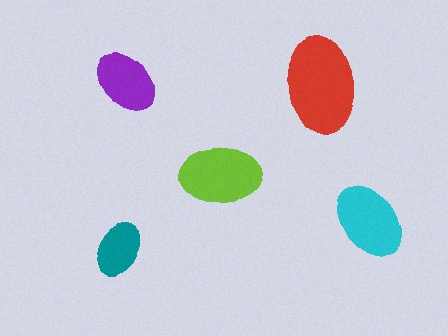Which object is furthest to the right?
The cyan ellipse is rightmost.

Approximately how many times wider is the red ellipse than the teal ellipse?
About 1.5 times wider.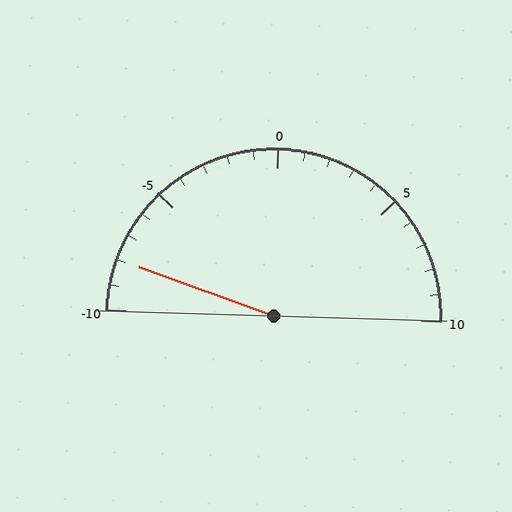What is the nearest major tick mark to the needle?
The nearest major tick mark is -10.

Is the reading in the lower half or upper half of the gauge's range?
The reading is in the lower half of the range (-10 to 10).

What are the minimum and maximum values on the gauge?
The gauge ranges from -10 to 10.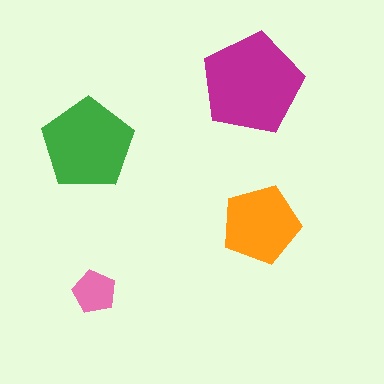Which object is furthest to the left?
The green pentagon is leftmost.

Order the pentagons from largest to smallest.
the magenta one, the green one, the orange one, the pink one.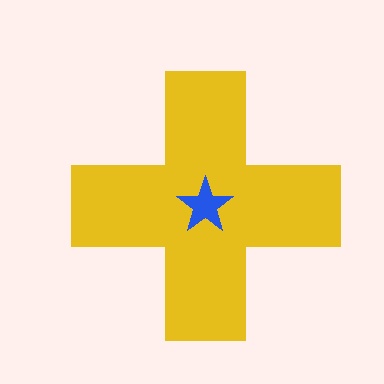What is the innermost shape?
The blue star.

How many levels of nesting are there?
2.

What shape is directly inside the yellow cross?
The blue star.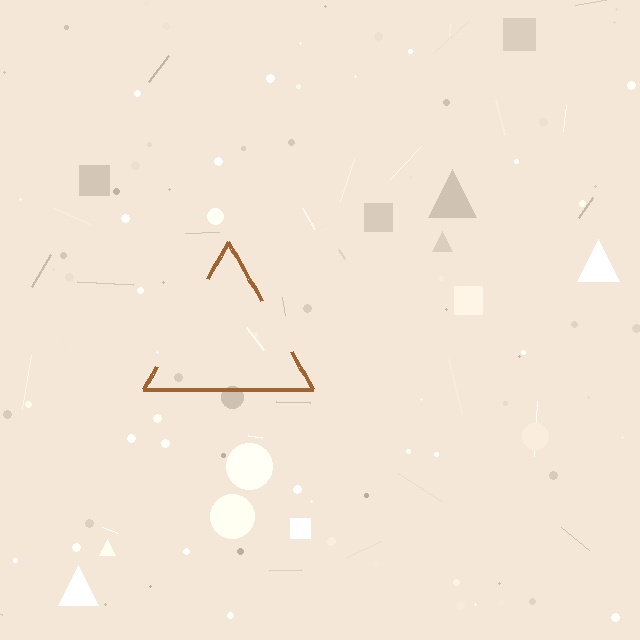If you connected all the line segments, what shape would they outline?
They would outline a triangle.